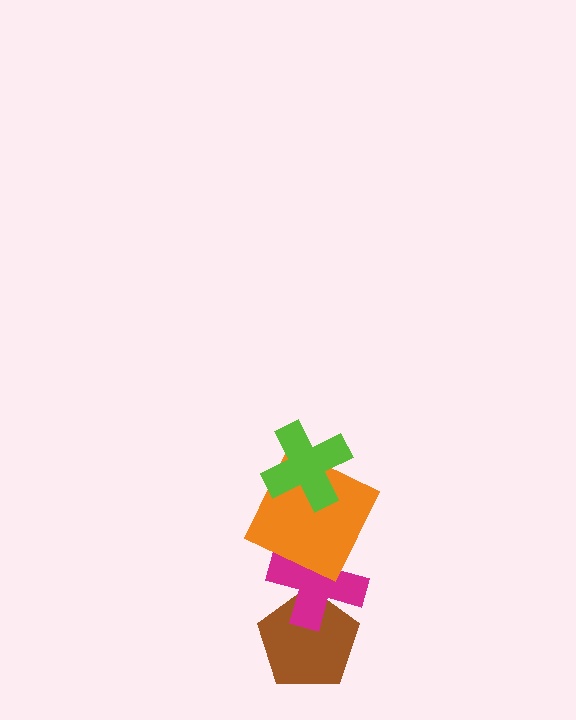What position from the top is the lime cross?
The lime cross is 1st from the top.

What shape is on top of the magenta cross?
The orange square is on top of the magenta cross.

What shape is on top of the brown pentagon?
The magenta cross is on top of the brown pentagon.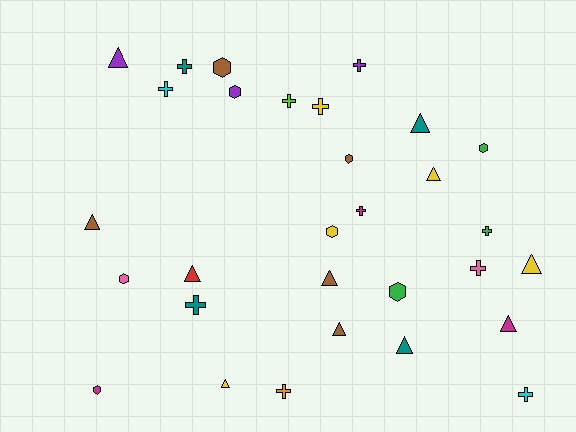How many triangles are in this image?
There are 11 triangles.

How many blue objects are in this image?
There are no blue objects.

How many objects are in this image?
There are 30 objects.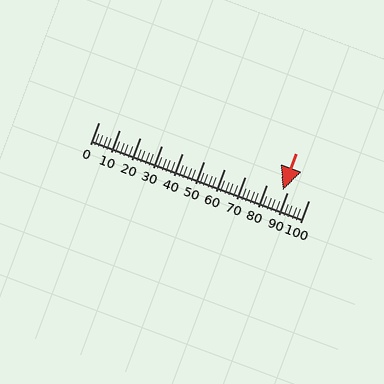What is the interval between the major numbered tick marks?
The major tick marks are spaced 10 units apart.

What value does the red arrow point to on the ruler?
The red arrow points to approximately 88.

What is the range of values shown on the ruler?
The ruler shows values from 0 to 100.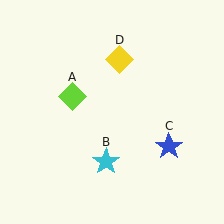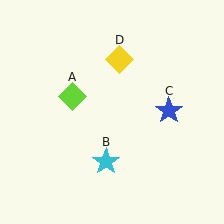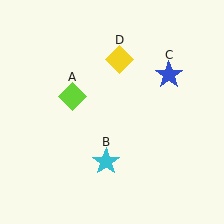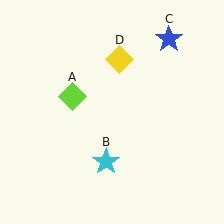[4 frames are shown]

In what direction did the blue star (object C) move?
The blue star (object C) moved up.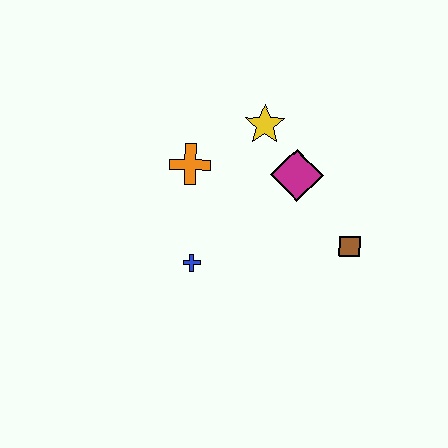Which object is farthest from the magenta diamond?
The blue cross is farthest from the magenta diamond.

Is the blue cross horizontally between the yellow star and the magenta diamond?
No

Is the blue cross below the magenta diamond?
Yes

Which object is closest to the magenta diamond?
The yellow star is closest to the magenta diamond.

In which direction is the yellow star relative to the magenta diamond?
The yellow star is above the magenta diamond.